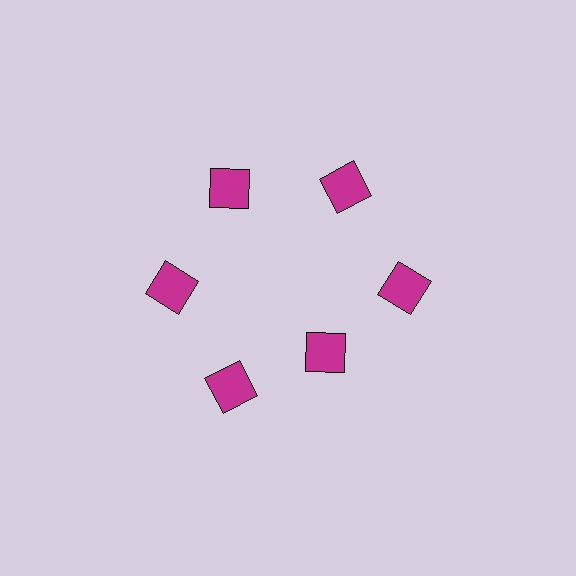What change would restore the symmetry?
The symmetry would be restored by moving it outward, back onto the ring so that all 6 squares sit at equal angles and equal distance from the center.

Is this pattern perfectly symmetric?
No. The 6 magenta squares are arranged in a ring, but one element near the 5 o'clock position is pulled inward toward the center, breaking the 6-fold rotational symmetry.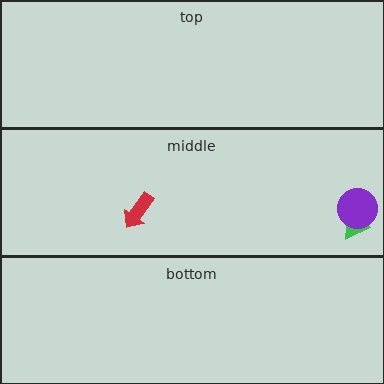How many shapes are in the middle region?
3.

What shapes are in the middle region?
The green triangle, the red arrow, the purple circle.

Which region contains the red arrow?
The middle region.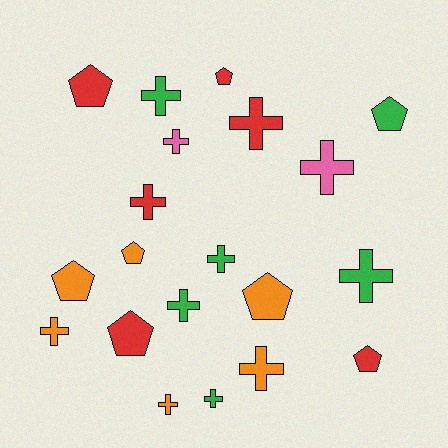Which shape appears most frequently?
Cross, with 12 objects.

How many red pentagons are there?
There are 4 red pentagons.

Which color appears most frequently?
Orange, with 6 objects.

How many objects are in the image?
There are 20 objects.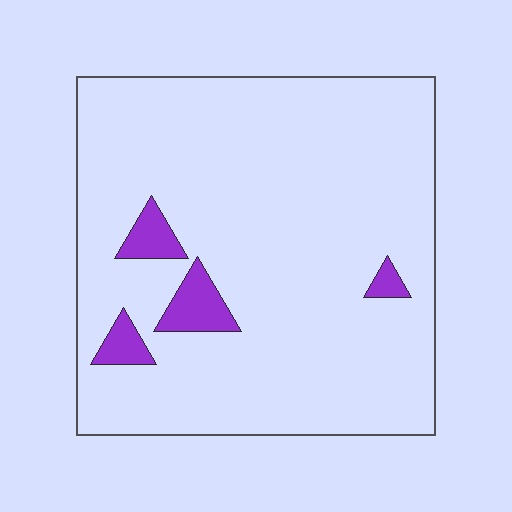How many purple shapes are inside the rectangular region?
4.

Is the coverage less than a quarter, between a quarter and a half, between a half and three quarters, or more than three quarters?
Less than a quarter.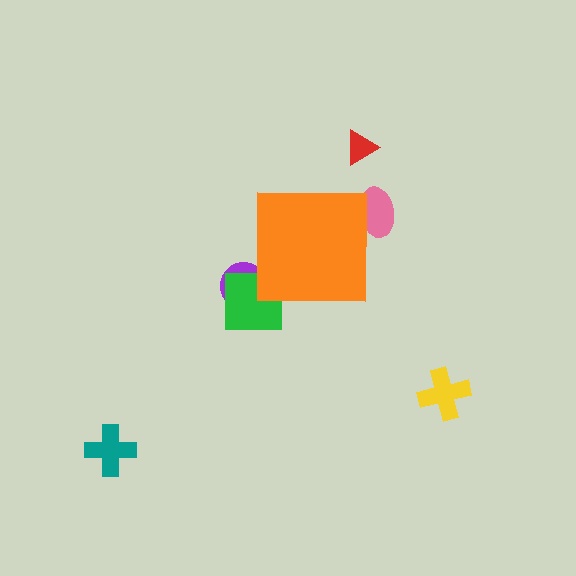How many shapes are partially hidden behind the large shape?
3 shapes are partially hidden.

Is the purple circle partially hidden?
Yes, the purple circle is partially hidden behind the orange square.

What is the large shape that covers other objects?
An orange square.